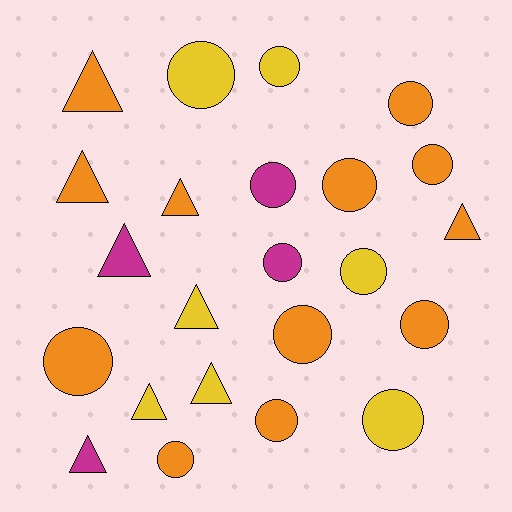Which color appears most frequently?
Orange, with 12 objects.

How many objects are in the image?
There are 23 objects.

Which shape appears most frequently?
Circle, with 14 objects.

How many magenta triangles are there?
There are 2 magenta triangles.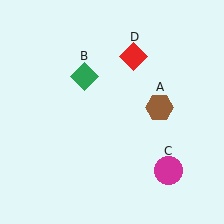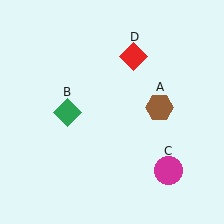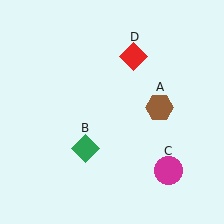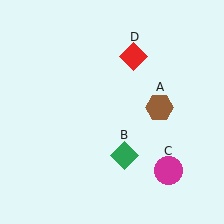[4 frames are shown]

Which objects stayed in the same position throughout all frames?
Brown hexagon (object A) and magenta circle (object C) and red diamond (object D) remained stationary.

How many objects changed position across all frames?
1 object changed position: green diamond (object B).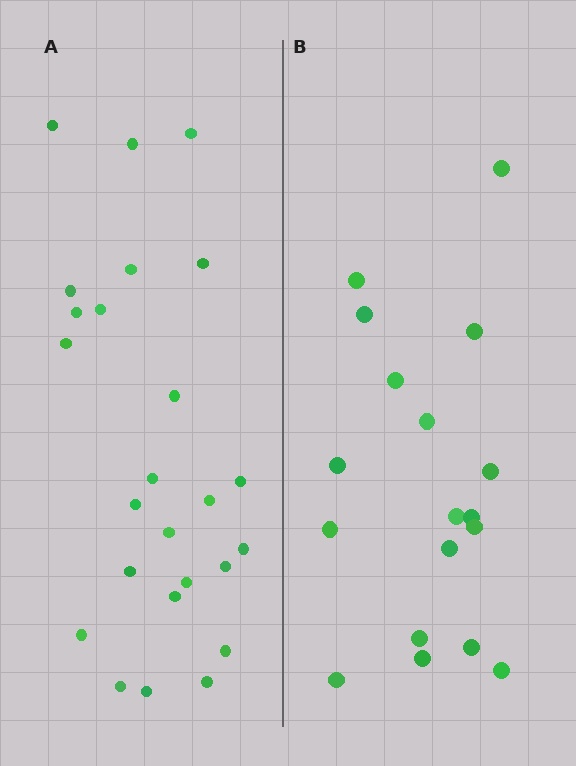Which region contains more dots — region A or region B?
Region A (the left region) has more dots.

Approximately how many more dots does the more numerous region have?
Region A has roughly 8 or so more dots than region B.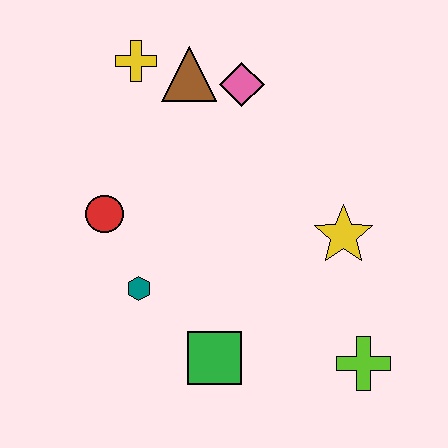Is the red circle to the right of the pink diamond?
No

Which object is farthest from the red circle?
The lime cross is farthest from the red circle.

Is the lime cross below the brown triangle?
Yes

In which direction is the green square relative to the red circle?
The green square is below the red circle.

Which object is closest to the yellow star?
The lime cross is closest to the yellow star.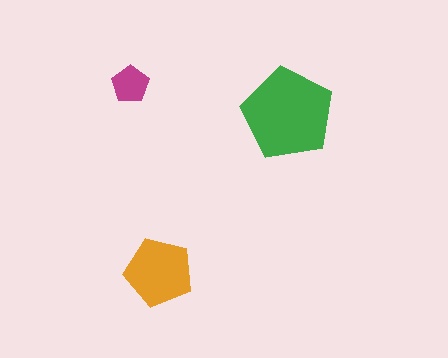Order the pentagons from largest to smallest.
the green one, the orange one, the magenta one.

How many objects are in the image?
There are 3 objects in the image.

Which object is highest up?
The magenta pentagon is topmost.